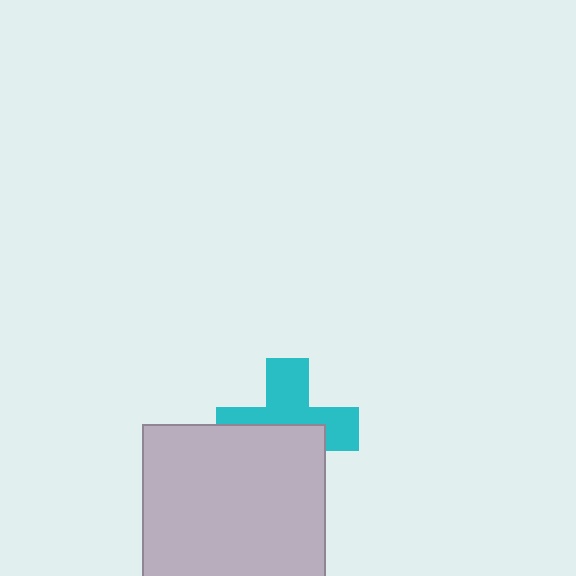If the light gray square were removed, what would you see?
You would see the complete cyan cross.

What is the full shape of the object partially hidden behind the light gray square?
The partially hidden object is a cyan cross.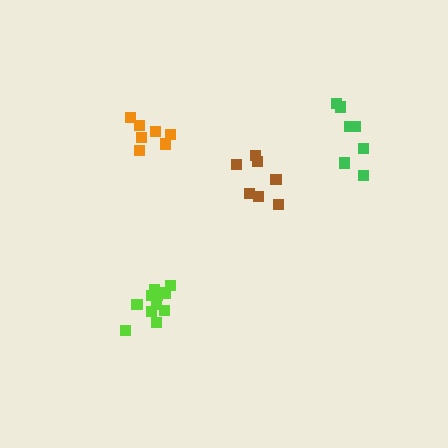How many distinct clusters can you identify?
There are 4 distinct clusters.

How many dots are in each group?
Group 1: 12 dots, Group 2: 7 dots, Group 3: 7 dots, Group 4: 7 dots (33 total).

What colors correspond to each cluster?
The clusters are colored: lime, brown, orange, green.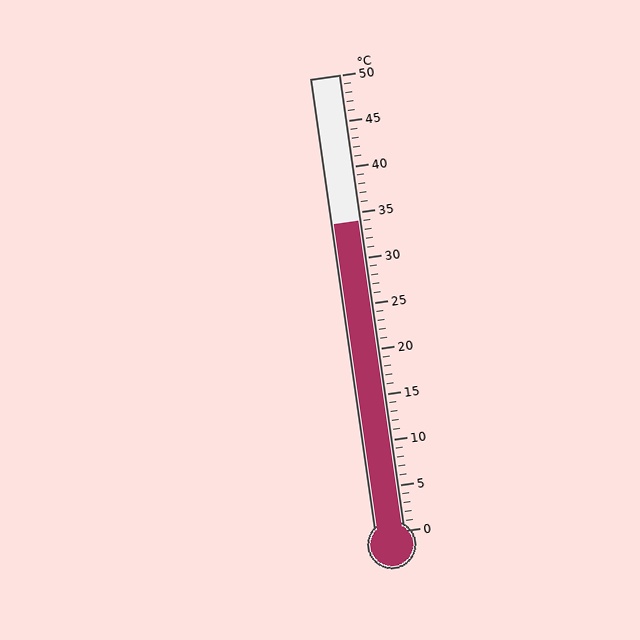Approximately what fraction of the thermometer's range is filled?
The thermometer is filled to approximately 70% of its range.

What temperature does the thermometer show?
The thermometer shows approximately 34°C.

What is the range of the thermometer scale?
The thermometer scale ranges from 0°C to 50°C.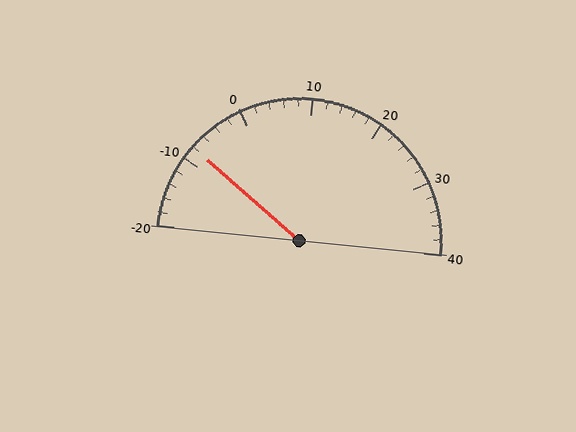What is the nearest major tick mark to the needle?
The nearest major tick mark is -10.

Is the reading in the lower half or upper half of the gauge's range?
The reading is in the lower half of the range (-20 to 40).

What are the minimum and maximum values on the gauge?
The gauge ranges from -20 to 40.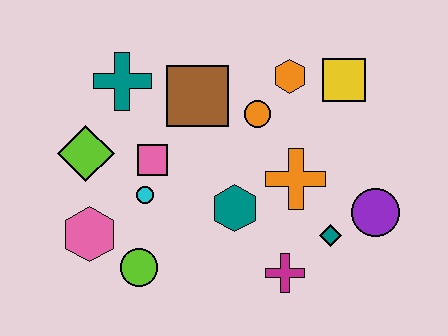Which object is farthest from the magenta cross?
The teal cross is farthest from the magenta cross.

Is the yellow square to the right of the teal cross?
Yes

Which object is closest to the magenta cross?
The teal diamond is closest to the magenta cross.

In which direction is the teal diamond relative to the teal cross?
The teal diamond is to the right of the teal cross.